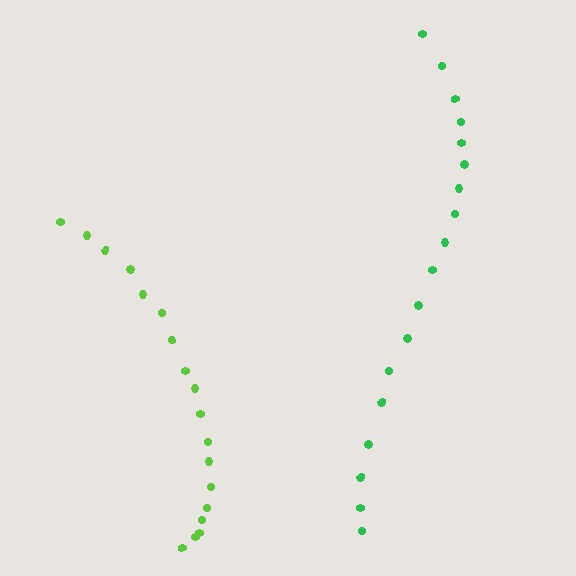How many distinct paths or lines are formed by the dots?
There are 2 distinct paths.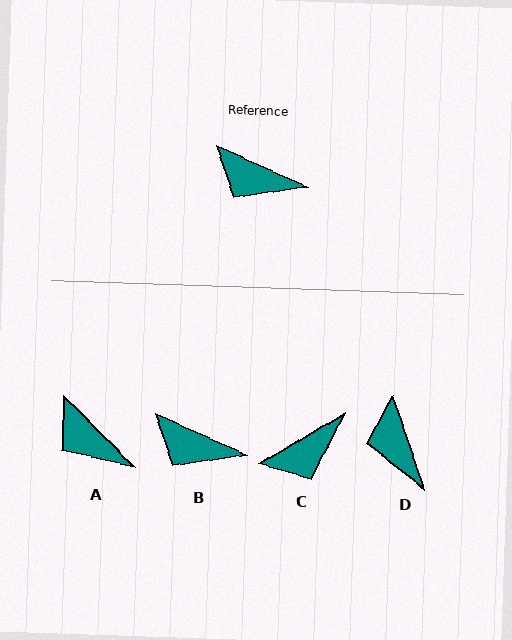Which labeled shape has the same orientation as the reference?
B.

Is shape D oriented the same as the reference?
No, it is off by about 47 degrees.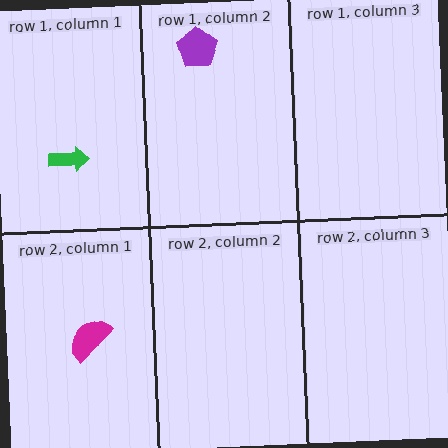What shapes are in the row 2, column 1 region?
The magenta semicircle.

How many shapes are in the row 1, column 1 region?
1.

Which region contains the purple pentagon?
The row 1, column 2 region.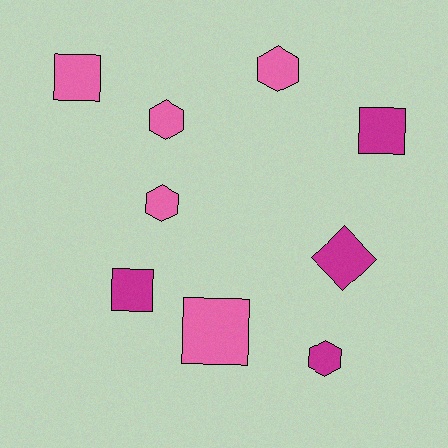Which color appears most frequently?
Pink, with 5 objects.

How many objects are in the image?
There are 9 objects.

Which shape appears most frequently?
Hexagon, with 4 objects.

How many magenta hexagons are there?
There is 1 magenta hexagon.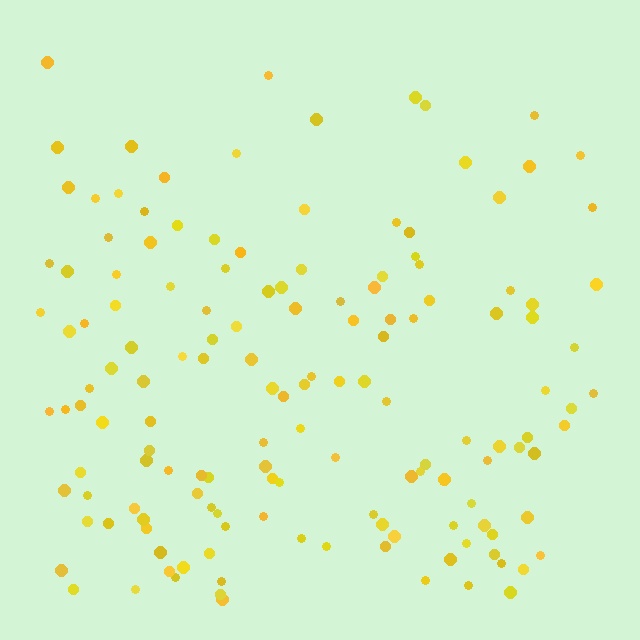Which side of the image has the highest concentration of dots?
The bottom.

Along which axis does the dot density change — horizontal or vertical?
Vertical.